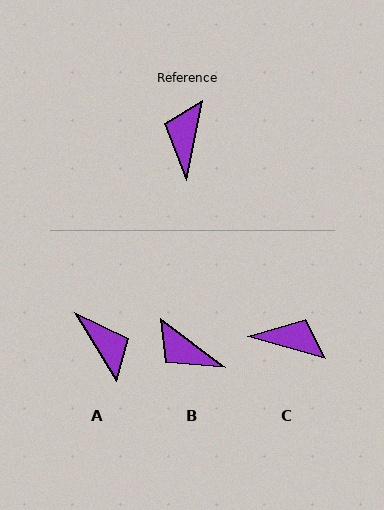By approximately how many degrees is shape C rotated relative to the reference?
Approximately 95 degrees clockwise.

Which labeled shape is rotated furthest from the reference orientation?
A, about 137 degrees away.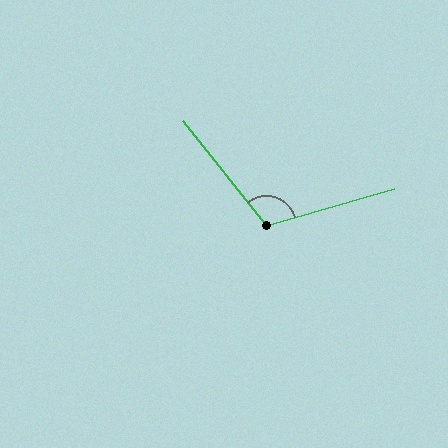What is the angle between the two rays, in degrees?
Approximately 112 degrees.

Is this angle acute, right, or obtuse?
It is obtuse.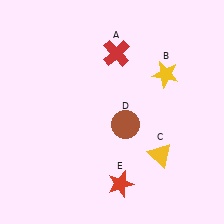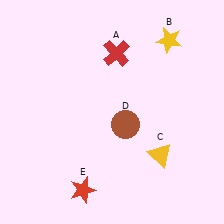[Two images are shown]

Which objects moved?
The objects that moved are: the yellow star (B), the red star (E).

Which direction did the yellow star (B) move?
The yellow star (B) moved up.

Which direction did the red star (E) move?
The red star (E) moved left.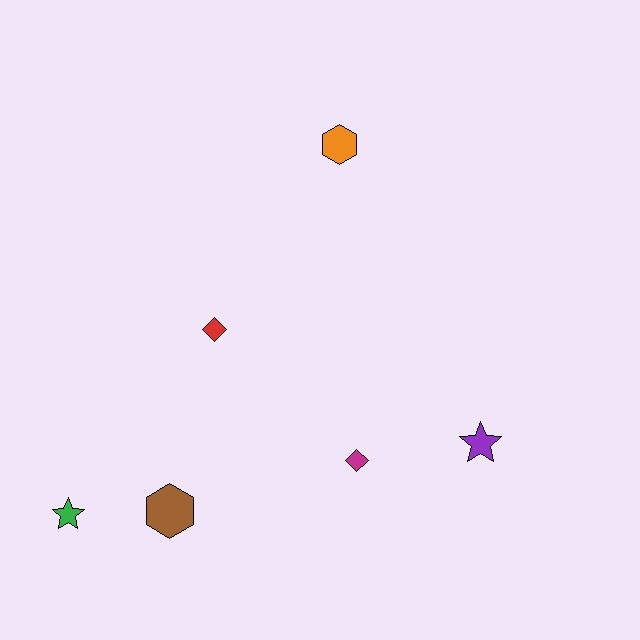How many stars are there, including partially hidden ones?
There are 2 stars.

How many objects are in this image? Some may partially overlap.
There are 6 objects.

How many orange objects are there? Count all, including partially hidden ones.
There is 1 orange object.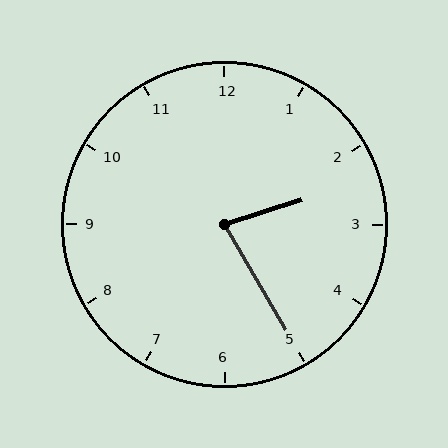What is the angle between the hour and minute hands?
Approximately 78 degrees.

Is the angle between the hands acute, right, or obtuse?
It is acute.